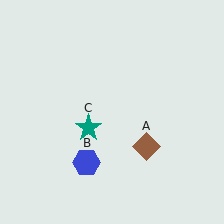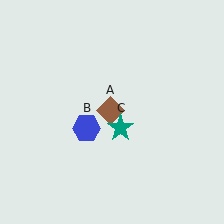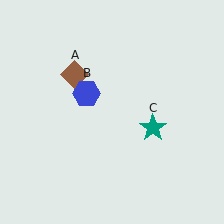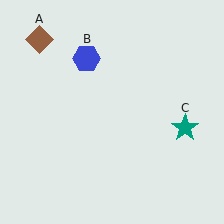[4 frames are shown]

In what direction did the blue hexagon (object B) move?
The blue hexagon (object B) moved up.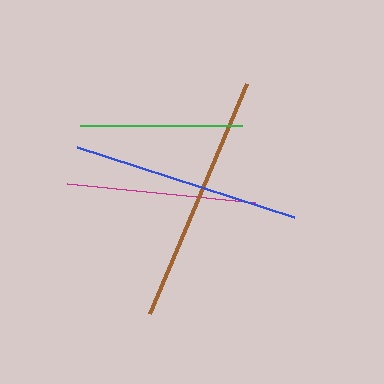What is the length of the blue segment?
The blue segment is approximately 228 pixels long.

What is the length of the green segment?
The green segment is approximately 161 pixels long.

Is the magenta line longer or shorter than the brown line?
The brown line is longer than the magenta line.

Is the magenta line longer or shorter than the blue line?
The blue line is longer than the magenta line.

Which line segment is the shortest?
The green line is the shortest at approximately 161 pixels.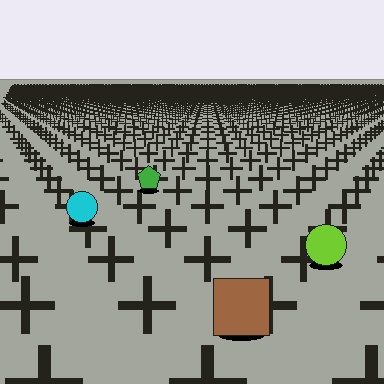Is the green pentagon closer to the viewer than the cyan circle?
No. The cyan circle is closer — you can tell from the texture gradient: the ground texture is coarser near it.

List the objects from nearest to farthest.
From nearest to farthest: the brown square, the lime circle, the cyan circle, the green pentagon.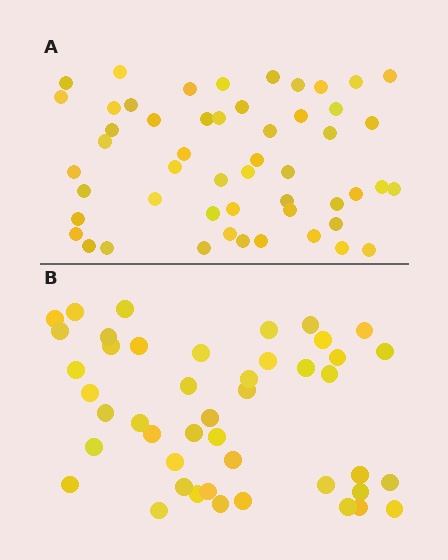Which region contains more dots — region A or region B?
Region A (the top region) has more dots.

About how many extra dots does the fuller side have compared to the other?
Region A has roughly 8 or so more dots than region B.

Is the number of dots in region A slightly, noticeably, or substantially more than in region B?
Region A has only slightly more — the two regions are fairly close. The ratio is roughly 1.2 to 1.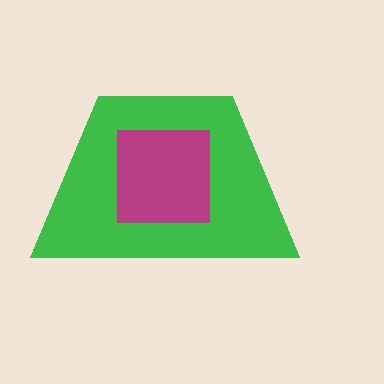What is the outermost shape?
The green trapezoid.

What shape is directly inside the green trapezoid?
The magenta square.